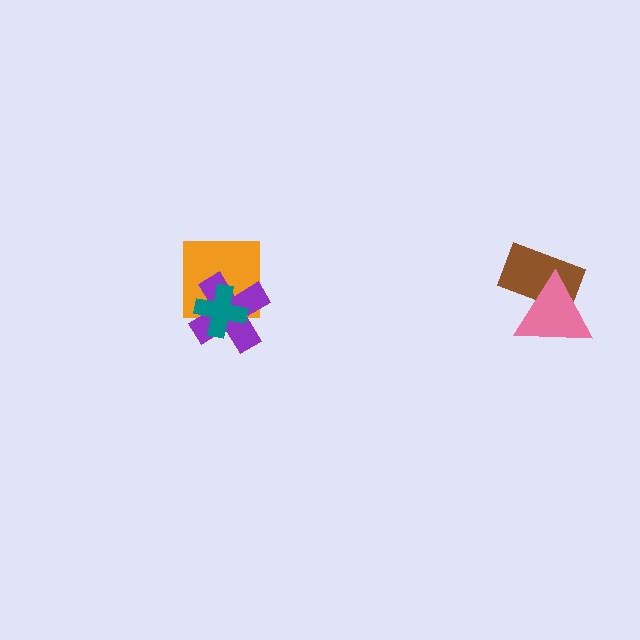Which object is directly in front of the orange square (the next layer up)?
The purple cross is directly in front of the orange square.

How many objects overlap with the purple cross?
2 objects overlap with the purple cross.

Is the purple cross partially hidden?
Yes, it is partially covered by another shape.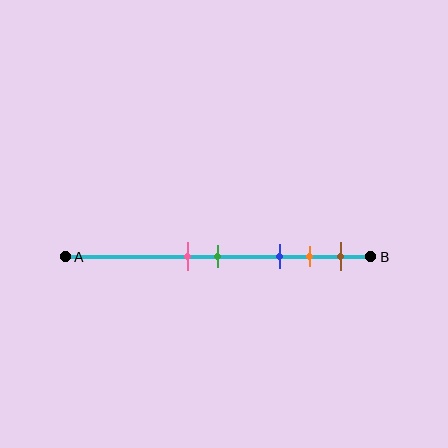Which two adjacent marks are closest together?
The pink and green marks are the closest adjacent pair.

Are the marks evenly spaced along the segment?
No, the marks are not evenly spaced.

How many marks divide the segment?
There are 5 marks dividing the segment.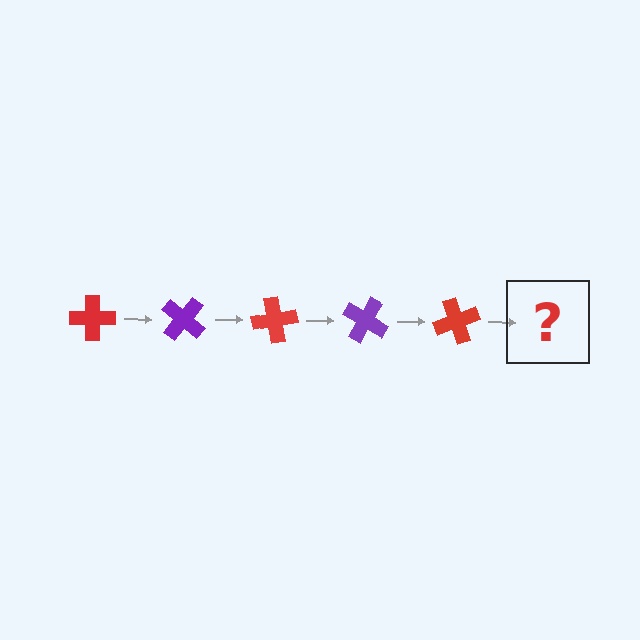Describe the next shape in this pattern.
It should be a purple cross, rotated 200 degrees from the start.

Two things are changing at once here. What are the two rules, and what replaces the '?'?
The two rules are that it rotates 40 degrees each step and the color cycles through red and purple. The '?' should be a purple cross, rotated 200 degrees from the start.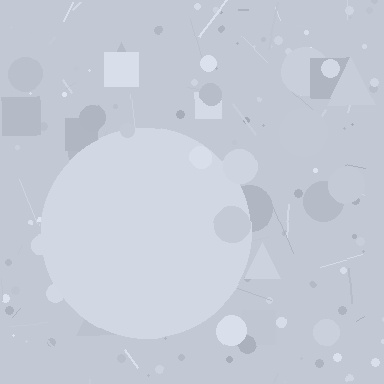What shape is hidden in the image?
A circle is hidden in the image.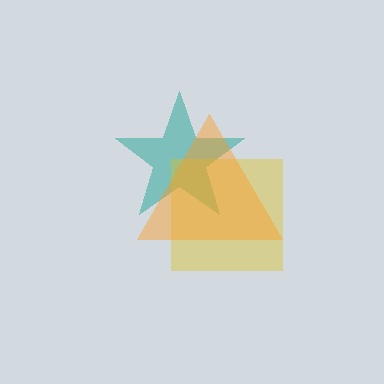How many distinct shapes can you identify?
There are 3 distinct shapes: a teal star, a yellow square, an orange triangle.